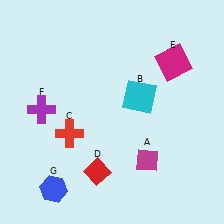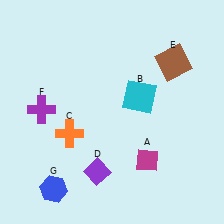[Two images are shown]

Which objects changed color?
C changed from red to orange. D changed from red to purple. E changed from magenta to brown.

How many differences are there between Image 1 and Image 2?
There are 3 differences between the two images.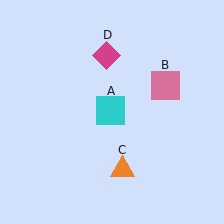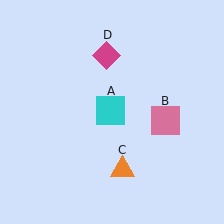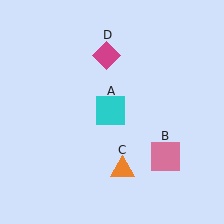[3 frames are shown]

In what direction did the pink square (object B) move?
The pink square (object B) moved down.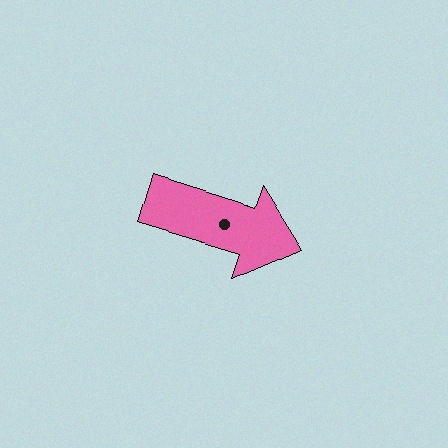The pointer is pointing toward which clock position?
Roughly 4 o'clock.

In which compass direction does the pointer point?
East.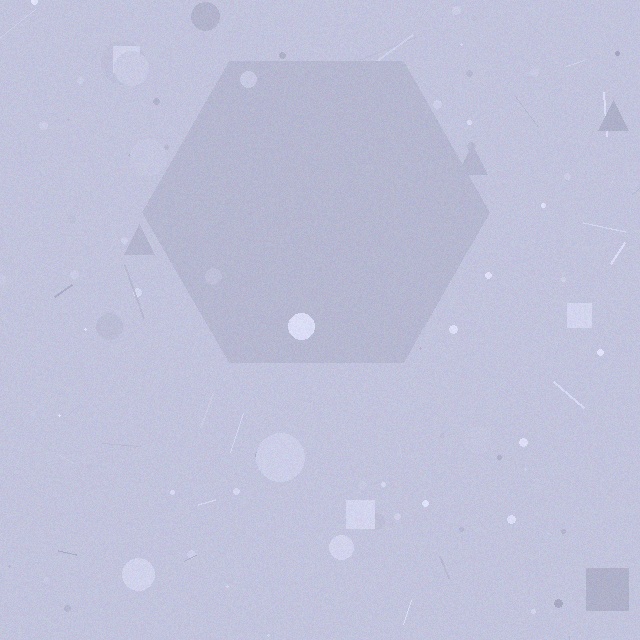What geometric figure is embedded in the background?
A hexagon is embedded in the background.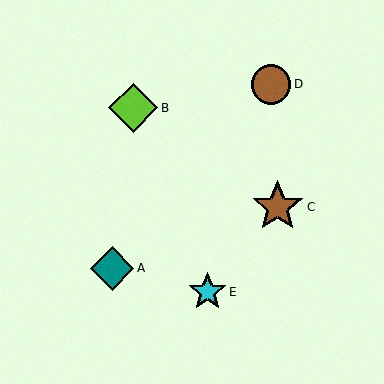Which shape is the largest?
The brown star (labeled C) is the largest.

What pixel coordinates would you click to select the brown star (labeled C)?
Click at (278, 207) to select the brown star C.